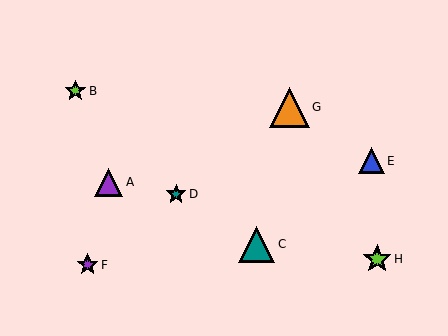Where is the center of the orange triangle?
The center of the orange triangle is at (289, 107).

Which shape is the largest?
The orange triangle (labeled G) is the largest.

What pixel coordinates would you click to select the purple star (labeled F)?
Click at (88, 265) to select the purple star F.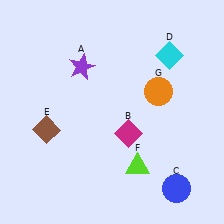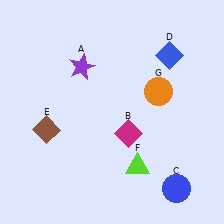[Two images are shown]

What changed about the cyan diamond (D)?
In Image 1, D is cyan. In Image 2, it changed to blue.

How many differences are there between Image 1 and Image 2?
There is 1 difference between the two images.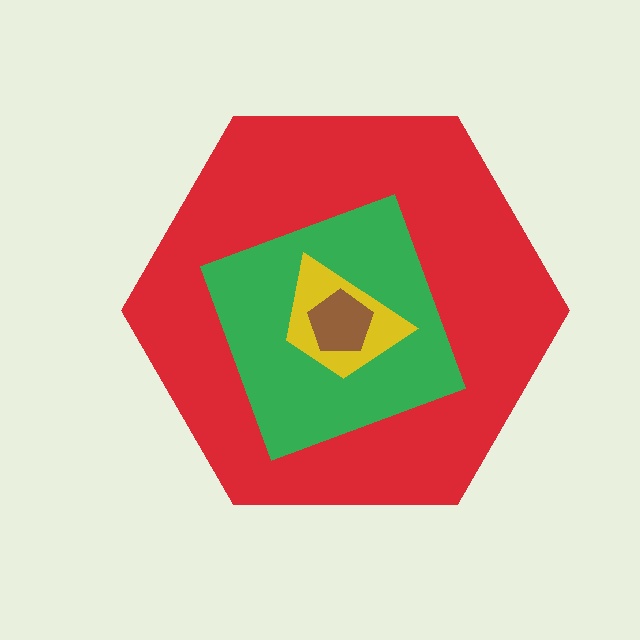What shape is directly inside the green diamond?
The yellow trapezoid.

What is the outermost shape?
The red hexagon.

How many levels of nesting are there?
4.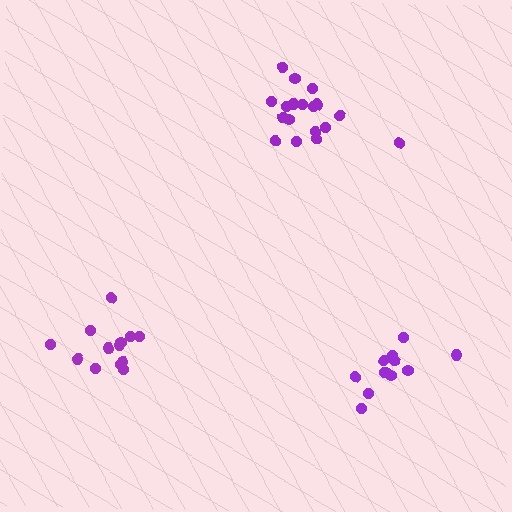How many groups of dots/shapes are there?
There are 3 groups.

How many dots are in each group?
Group 1: 12 dots, Group 2: 13 dots, Group 3: 18 dots (43 total).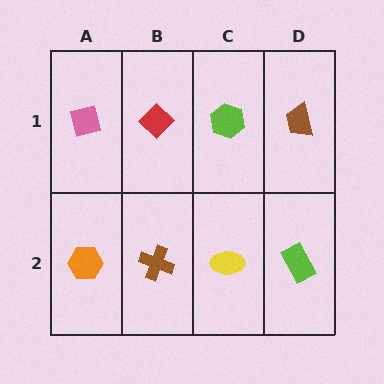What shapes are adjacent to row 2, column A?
A pink square (row 1, column A), a brown cross (row 2, column B).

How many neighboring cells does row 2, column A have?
2.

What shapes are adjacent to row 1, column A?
An orange hexagon (row 2, column A), a red diamond (row 1, column B).